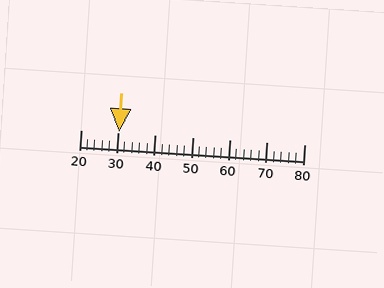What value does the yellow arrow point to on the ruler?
The yellow arrow points to approximately 30.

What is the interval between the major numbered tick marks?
The major tick marks are spaced 10 units apart.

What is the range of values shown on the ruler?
The ruler shows values from 20 to 80.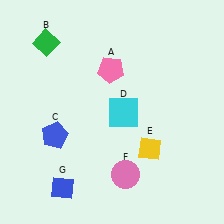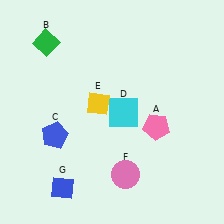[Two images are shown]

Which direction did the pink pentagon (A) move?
The pink pentagon (A) moved down.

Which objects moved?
The objects that moved are: the pink pentagon (A), the yellow diamond (E).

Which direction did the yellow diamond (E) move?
The yellow diamond (E) moved left.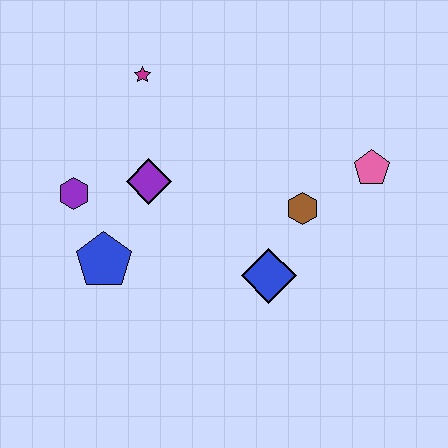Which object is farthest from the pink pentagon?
The purple hexagon is farthest from the pink pentagon.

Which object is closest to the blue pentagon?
The purple hexagon is closest to the blue pentagon.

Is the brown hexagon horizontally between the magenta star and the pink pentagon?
Yes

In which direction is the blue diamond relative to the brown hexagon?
The blue diamond is below the brown hexagon.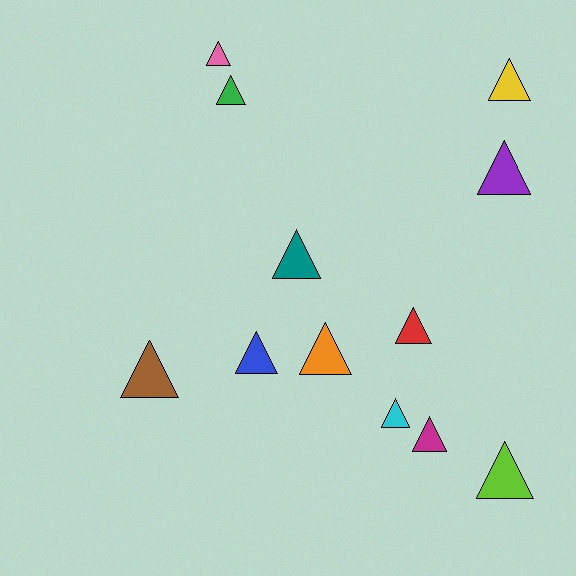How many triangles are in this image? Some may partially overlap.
There are 12 triangles.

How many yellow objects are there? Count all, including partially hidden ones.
There is 1 yellow object.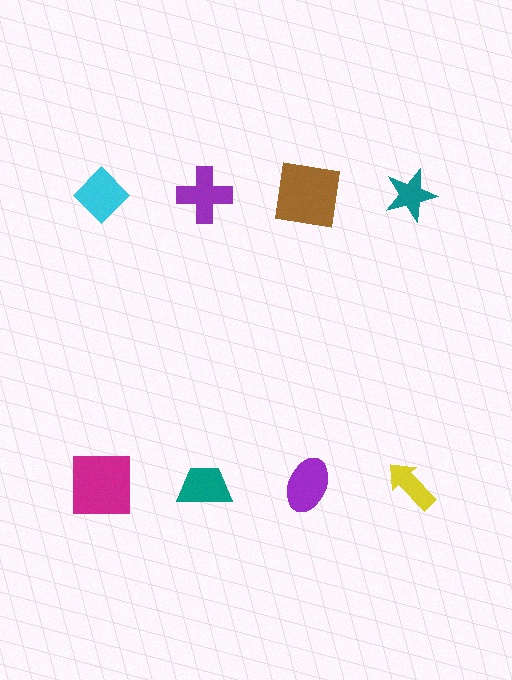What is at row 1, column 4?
A teal star.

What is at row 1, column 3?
A brown square.